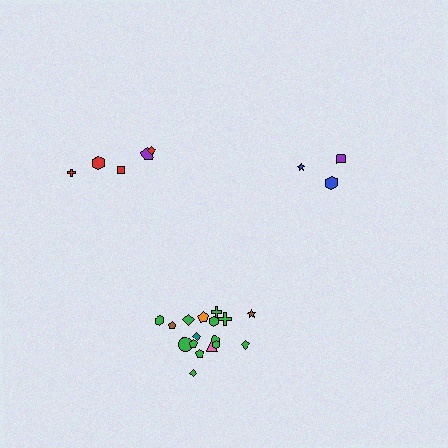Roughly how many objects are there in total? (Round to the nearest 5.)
Roughly 25 objects in total.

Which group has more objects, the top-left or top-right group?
The top-left group.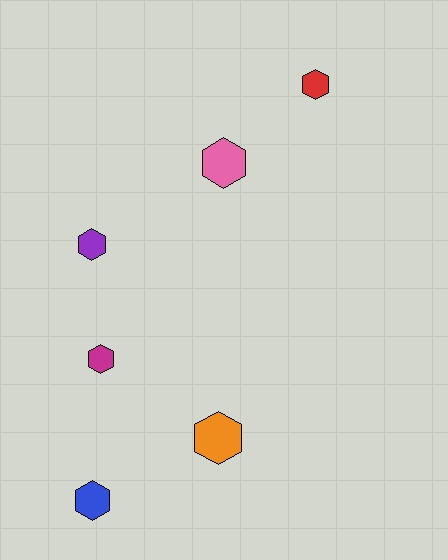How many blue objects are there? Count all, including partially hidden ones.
There is 1 blue object.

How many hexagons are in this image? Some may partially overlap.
There are 6 hexagons.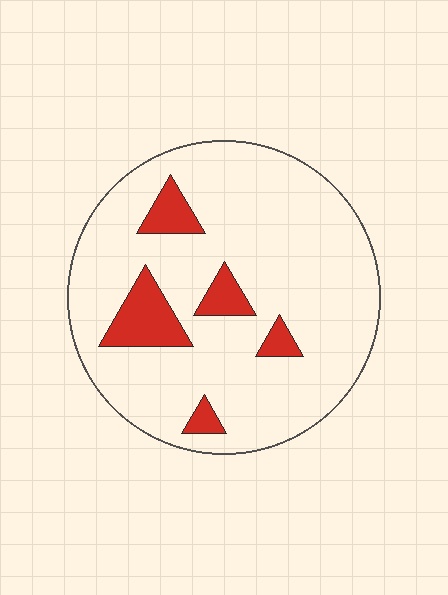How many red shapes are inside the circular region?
5.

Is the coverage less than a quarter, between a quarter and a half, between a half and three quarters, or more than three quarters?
Less than a quarter.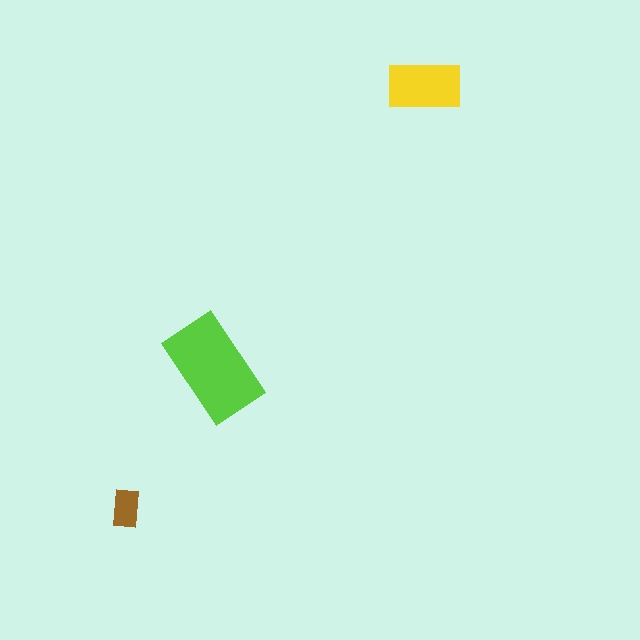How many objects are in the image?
There are 3 objects in the image.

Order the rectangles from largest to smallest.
the lime one, the yellow one, the brown one.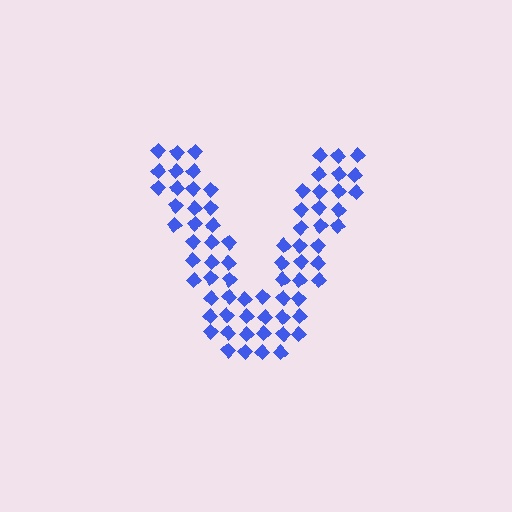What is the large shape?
The large shape is the letter V.